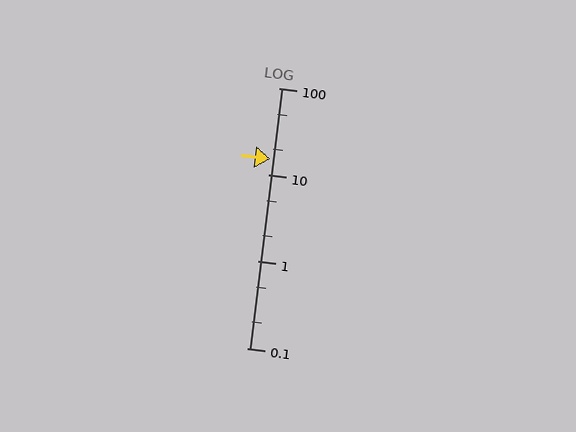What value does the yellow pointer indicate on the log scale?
The pointer indicates approximately 15.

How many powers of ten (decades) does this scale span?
The scale spans 3 decades, from 0.1 to 100.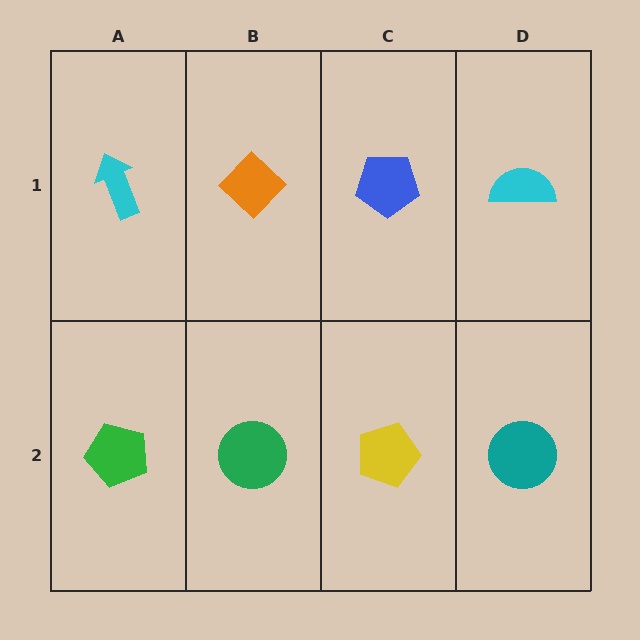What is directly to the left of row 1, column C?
An orange diamond.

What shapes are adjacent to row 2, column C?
A blue pentagon (row 1, column C), a green circle (row 2, column B), a teal circle (row 2, column D).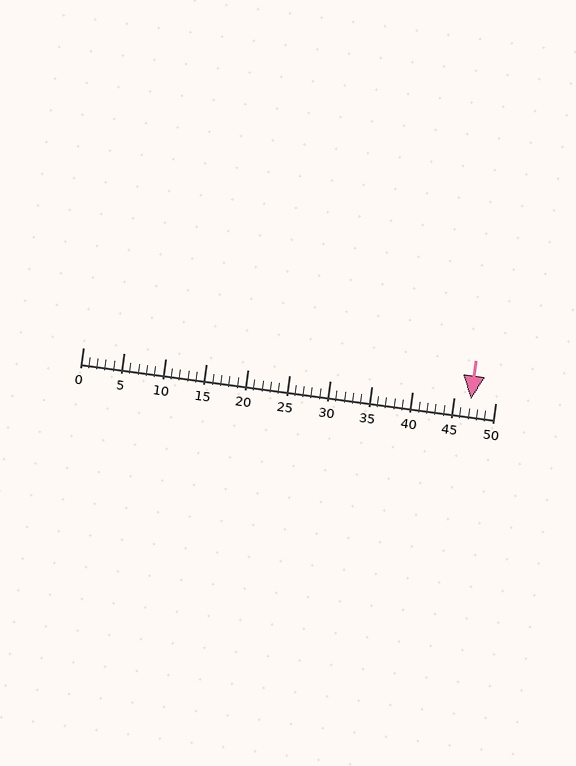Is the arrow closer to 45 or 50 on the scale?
The arrow is closer to 45.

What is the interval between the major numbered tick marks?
The major tick marks are spaced 5 units apart.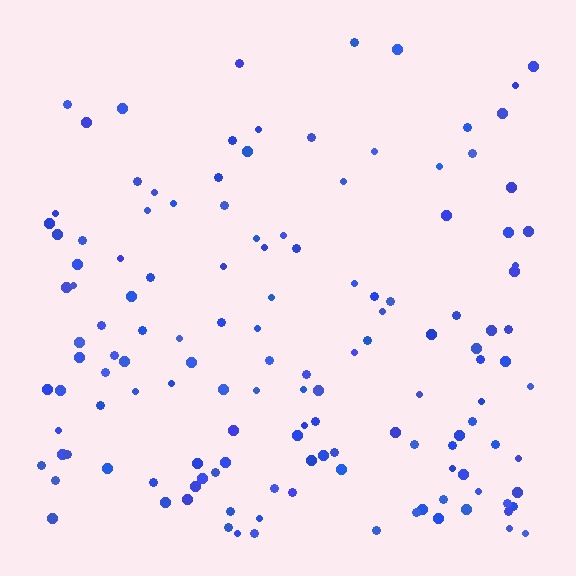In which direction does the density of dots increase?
From top to bottom, with the bottom side densest.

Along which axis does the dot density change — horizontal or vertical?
Vertical.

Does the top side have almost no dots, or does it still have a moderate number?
Still a moderate number, just noticeably fewer than the bottom.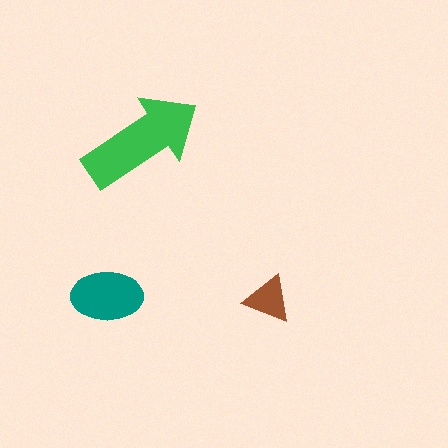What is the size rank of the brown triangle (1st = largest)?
3rd.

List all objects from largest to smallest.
The green arrow, the teal ellipse, the brown triangle.